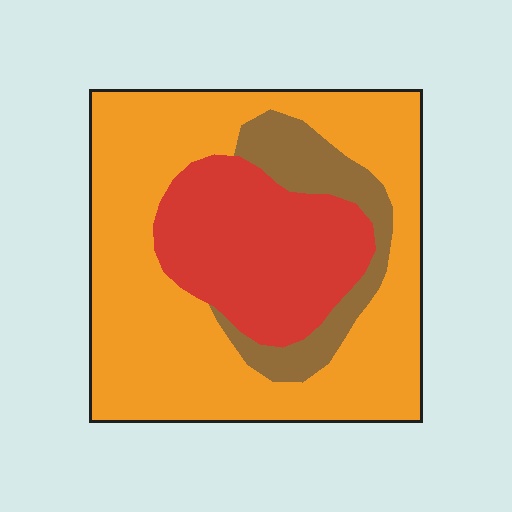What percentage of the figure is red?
Red covers 26% of the figure.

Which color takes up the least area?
Brown, at roughly 15%.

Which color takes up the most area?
Orange, at roughly 60%.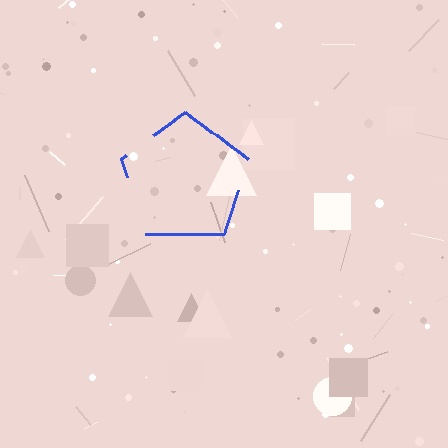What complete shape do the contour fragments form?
The contour fragments form a pentagon.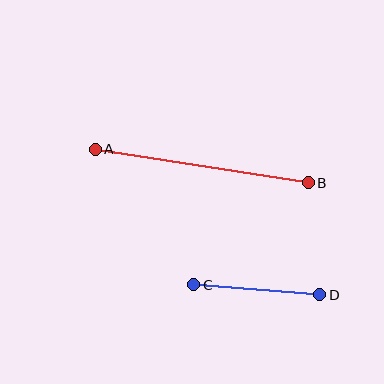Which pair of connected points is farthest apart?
Points A and B are farthest apart.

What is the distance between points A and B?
The distance is approximately 216 pixels.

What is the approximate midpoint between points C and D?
The midpoint is at approximately (257, 290) pixels.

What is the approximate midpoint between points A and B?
The midpoint is at approximately (202, 166) pixels.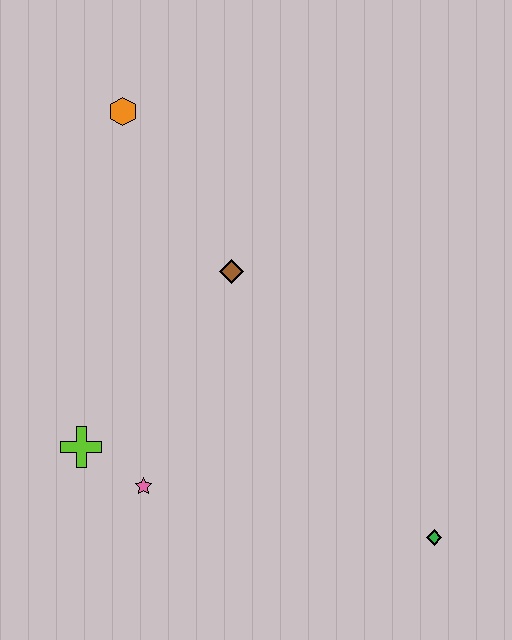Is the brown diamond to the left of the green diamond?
Yes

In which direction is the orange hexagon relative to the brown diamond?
The orange hexagon is above the brown diamond.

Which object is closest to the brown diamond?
The orange hexagon is closest to the brown diamond.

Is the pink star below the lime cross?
Yes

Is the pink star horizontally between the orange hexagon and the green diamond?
Yes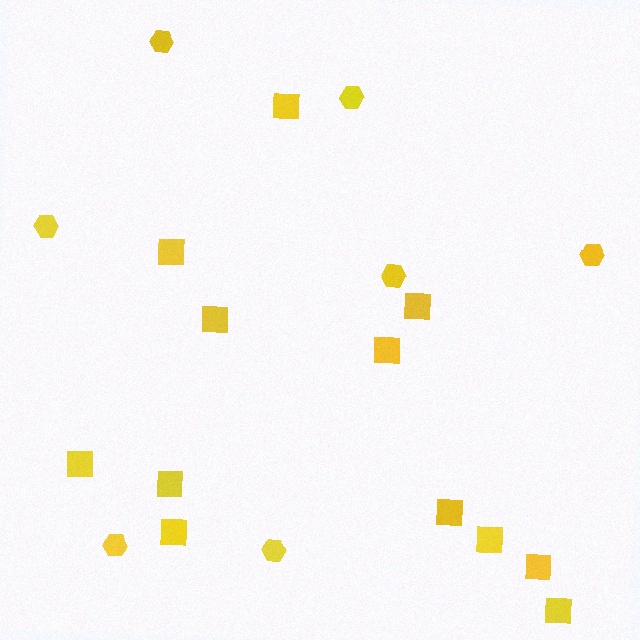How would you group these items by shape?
There are 2 groups: one group of squares (12) and one group of hexagons (7).